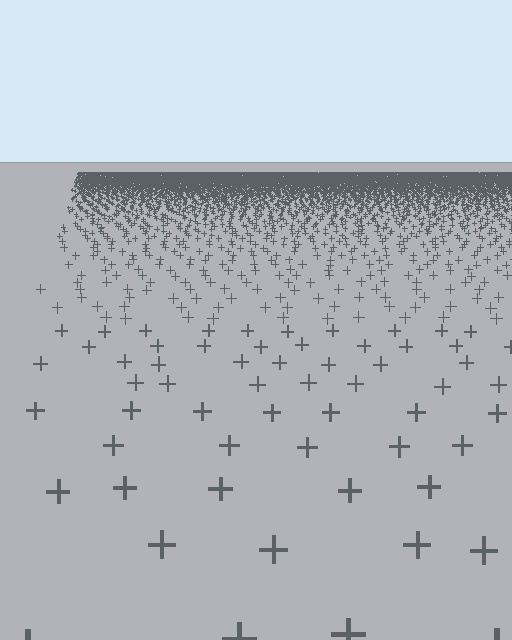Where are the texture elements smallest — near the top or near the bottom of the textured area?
Near the top.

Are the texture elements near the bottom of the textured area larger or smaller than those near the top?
Larger. Near the bottom, elements are closer to the viewer and appear at a bigger on-screen size.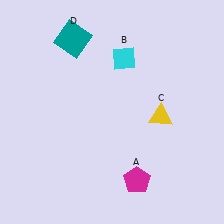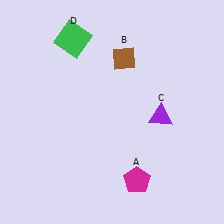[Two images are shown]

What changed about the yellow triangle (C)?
In Image 1, C is yellow. In Image 2, it changed to purple.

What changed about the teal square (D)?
In Image 1, D is teal. In Image 2, it changed to green.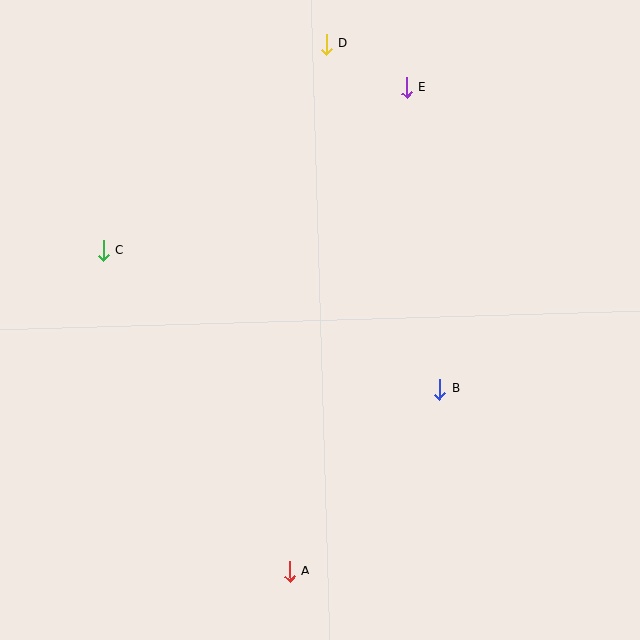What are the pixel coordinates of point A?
Point A is at (290, 571).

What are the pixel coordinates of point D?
Point D is at (326, 44).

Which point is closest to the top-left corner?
Point C is closest to the top-left corner.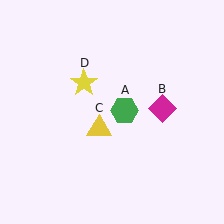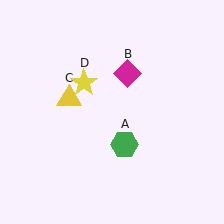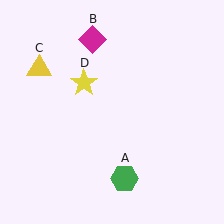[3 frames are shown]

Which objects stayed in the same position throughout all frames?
Yellow star (object D) remained stationary.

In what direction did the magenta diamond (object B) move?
The magenta diamond (object B) moved up and to the left.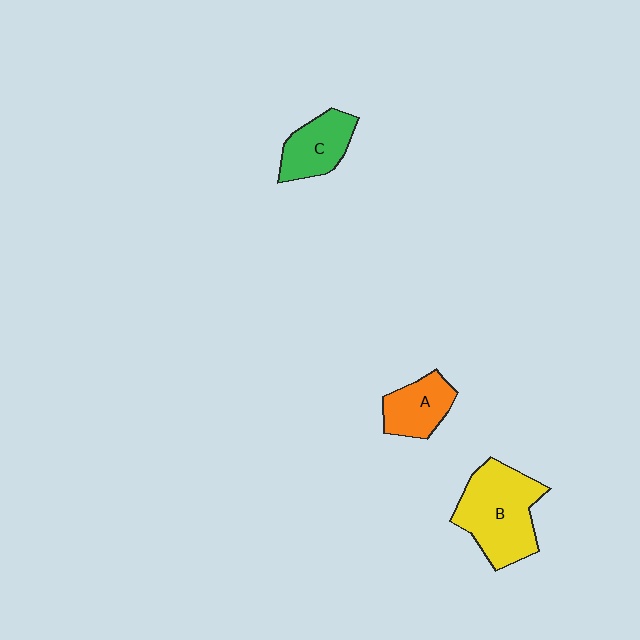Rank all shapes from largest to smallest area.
From largest to smallest: B (yellow), C (green), A (orange).